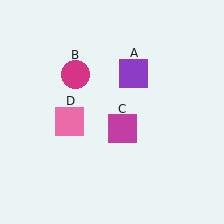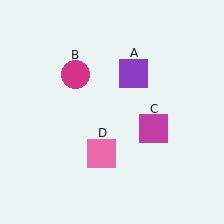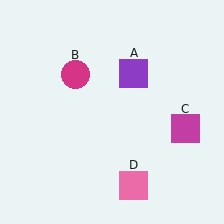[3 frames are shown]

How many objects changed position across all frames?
2 objects changed position: magenta square (object C), pink square (object D).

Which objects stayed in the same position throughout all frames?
Purple square (object A) and magenta circle (object B) remained stationary.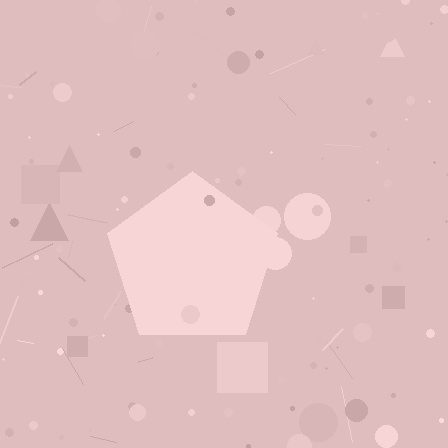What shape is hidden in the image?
A pentagon is hidden in the image.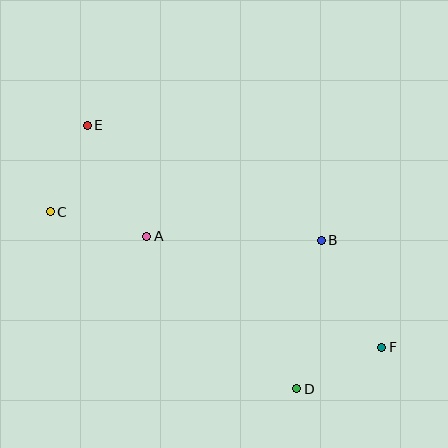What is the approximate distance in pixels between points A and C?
The distance between A and C is approximately 99 pixels.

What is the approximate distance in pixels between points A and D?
The distance between A and D is approximately 214 pixels.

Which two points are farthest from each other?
Points E and F are farthest from each other.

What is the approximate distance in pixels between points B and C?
The distance between B and C is approximately 273 pixels.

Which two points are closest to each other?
Points C and E are closest to each other.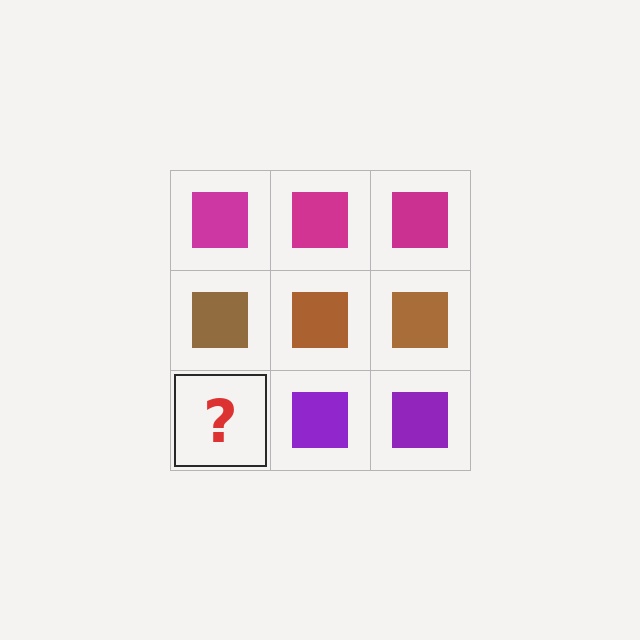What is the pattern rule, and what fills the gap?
The rule is that each row has a consistent color. The gap should be filled with a purple square.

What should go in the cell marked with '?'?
The missing cell should contain a purple square.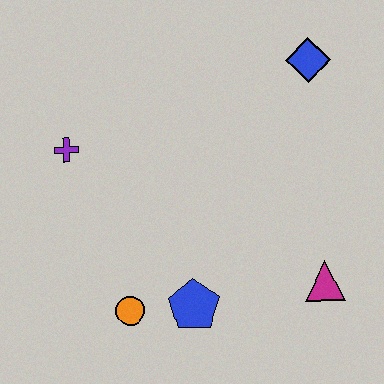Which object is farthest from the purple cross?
The magenta triangle is farthest from the purple cross.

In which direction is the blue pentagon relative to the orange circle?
The blue pentagon is to the right of the orange circle.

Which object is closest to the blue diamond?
The magenta triangle is closest to the blue diamond.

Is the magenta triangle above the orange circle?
Yes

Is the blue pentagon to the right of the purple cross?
Yes